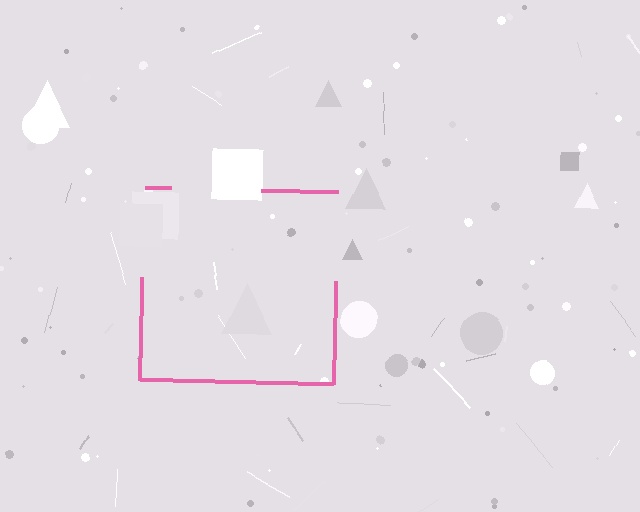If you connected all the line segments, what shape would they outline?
They would outline a square.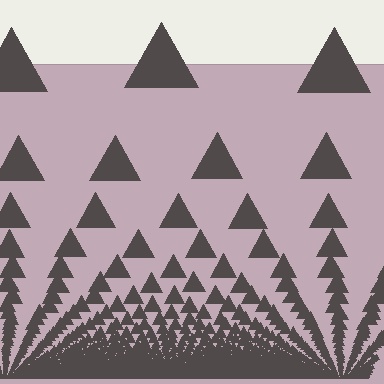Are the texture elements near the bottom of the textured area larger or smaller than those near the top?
Smaller. The gradient is inverted — elements near the bottom are smaller and denser.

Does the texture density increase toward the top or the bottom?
Density increases toward the bottom.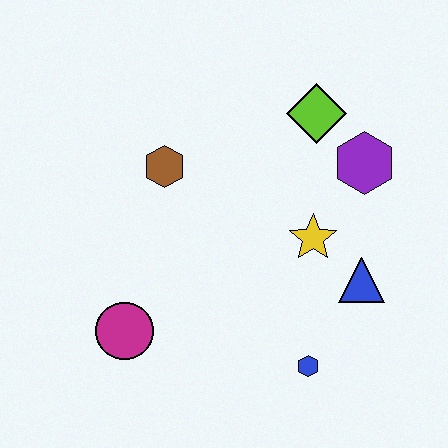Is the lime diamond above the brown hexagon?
Yes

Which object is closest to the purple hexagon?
The lime diamond is closest to the purple hexagon.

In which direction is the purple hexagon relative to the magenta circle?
The purple hexagon is to the right of the magenta circle.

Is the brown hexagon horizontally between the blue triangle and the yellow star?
No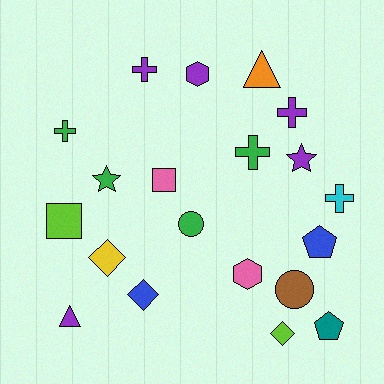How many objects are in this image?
There are 20 objects.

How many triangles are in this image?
There are 2 triangles.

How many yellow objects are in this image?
There is 1 yellow object.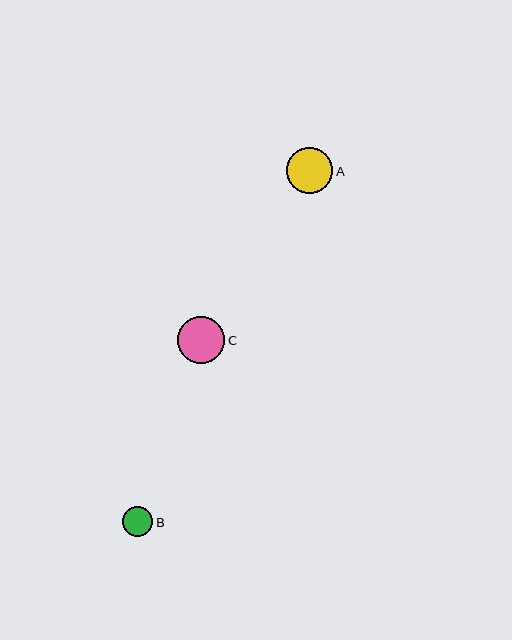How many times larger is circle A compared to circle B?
Circle A is approximately 1.5 times the size of circle B.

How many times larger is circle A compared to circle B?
Circle A is approximately 1.5 times the size of circle B.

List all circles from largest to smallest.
From largest to smallest: C, A, B.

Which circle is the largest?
Circle C is the largest with a size of approximately 47 pixels.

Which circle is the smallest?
Circle B is the smallest with a size of approximately 30 pixels.